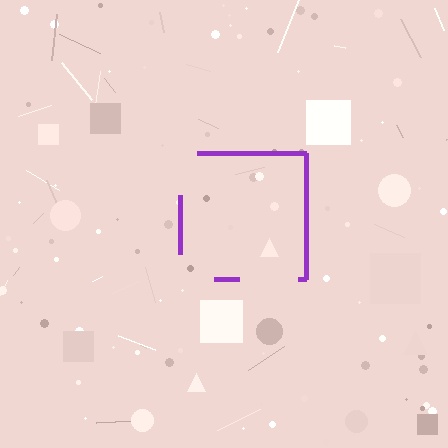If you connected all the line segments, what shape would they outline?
They would outline a square.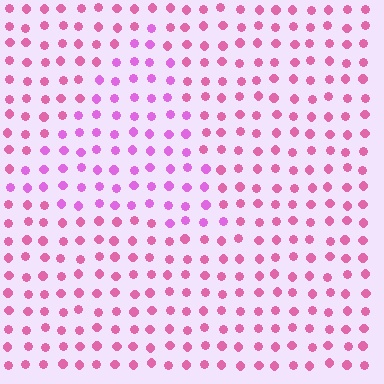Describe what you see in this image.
The image is filled with small pink elements in a uniform arrangement. A triangle-shaped region is visible where the elements are tinted to a slightly different hue, forming a subtle color boundary.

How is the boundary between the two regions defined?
The boundary is defined purely by a slight shift in hue (about 28 degrees). Spacing, size, and orientation are identical on both sides.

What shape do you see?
I see a triangle.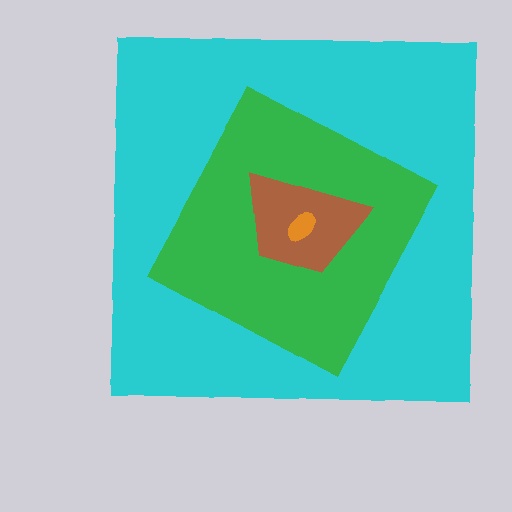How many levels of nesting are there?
4.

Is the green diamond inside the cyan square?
Yes.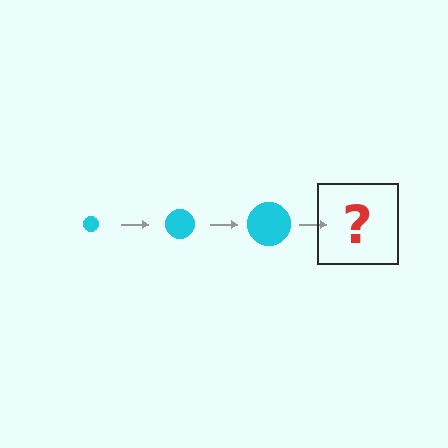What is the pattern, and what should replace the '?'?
The pattern is that the circle gets progressively larger each step. The '?' should be a cyan circle, larger than the previous one.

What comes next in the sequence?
The next element should be a cyan circle, larger than the previous one.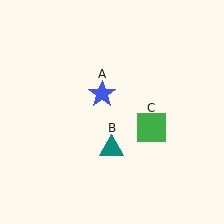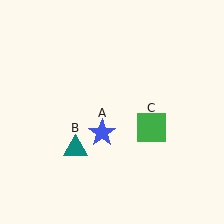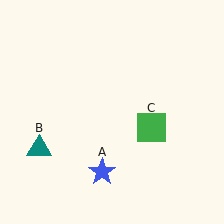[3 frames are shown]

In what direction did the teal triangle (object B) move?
The teal triangle (object B) moved left.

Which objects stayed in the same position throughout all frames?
Green square (object C) remained stationary.